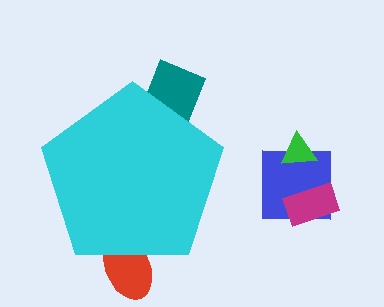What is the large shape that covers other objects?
A cyan pentagon.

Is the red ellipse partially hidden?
Yes, the red ellipse is partially hidden behind the cyan pentagon.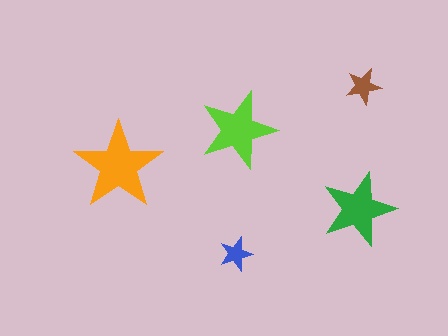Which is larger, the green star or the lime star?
The lime one.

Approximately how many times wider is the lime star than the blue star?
About 2.5 times wider.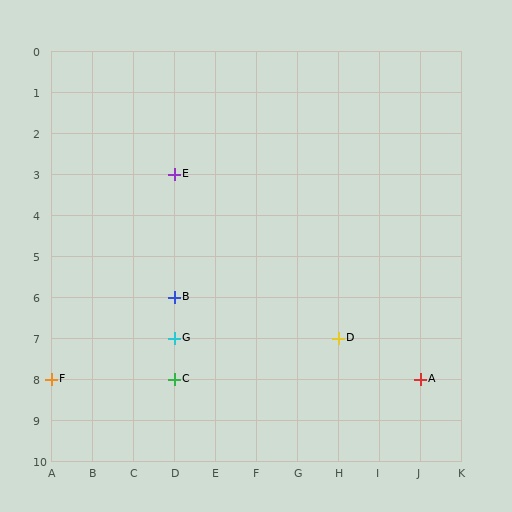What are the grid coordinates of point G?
Point G is at grid coordinates (D, 7).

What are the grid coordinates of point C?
Point C is at grid coordinates (D, 8).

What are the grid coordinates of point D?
Point D is at grid coordinates (H, 7).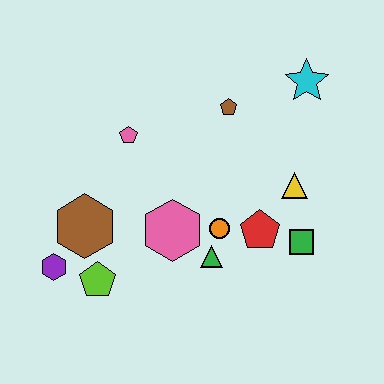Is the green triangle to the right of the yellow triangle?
No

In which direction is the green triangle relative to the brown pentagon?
The green triangle is below the brown pentagon.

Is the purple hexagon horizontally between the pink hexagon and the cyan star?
No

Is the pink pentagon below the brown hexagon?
No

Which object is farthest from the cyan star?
The purple hexagon is farthest from the cyan star.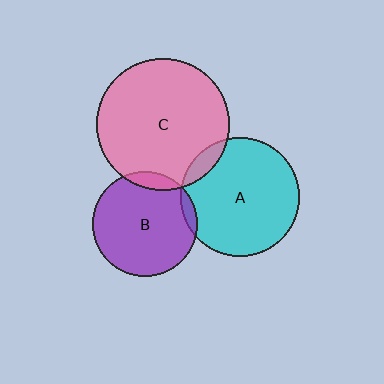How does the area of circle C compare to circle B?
Approximately 1.6 times.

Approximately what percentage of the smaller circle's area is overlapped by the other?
Approximately 10%.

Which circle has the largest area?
Circle C (pink).